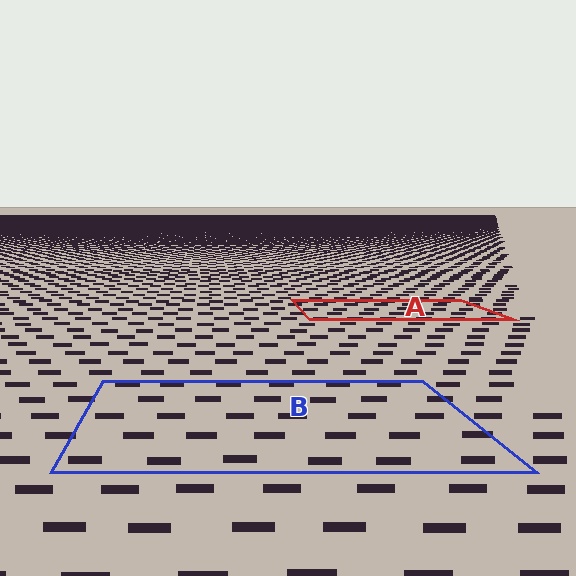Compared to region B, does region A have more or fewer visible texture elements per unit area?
Region A has more texture elements per unit area — they are packed more densely because it is farther away.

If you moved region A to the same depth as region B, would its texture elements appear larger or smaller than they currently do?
They would appear larger. At a closer depth, the same texture elements are projected at a bigger on-screen size.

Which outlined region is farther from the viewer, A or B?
Region A is farther from the viewer — the texture elements inside it appear smaller and more densely packed.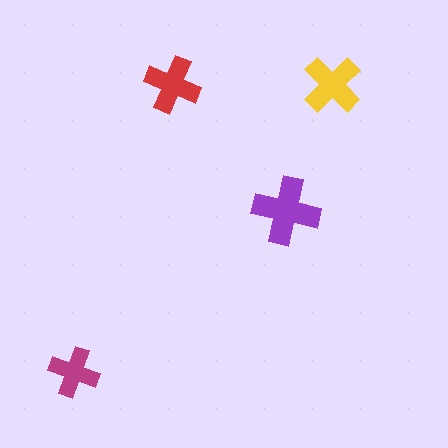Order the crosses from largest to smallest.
the purple one, the yellow one, the red one, the magenta one.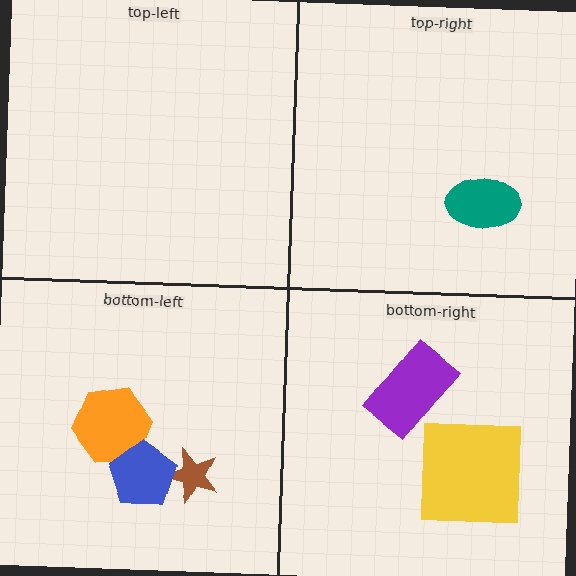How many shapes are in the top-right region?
1.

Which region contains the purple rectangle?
The bottom-right region.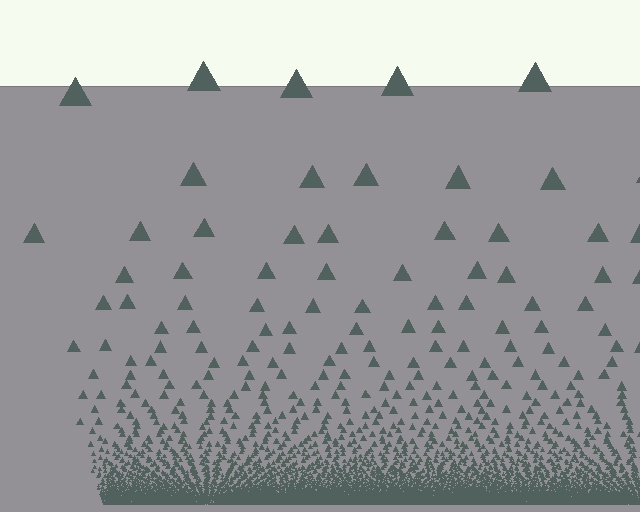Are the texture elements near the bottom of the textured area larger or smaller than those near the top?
Smaller. The gradient is inverted — elements near the bottom are smaller and denser.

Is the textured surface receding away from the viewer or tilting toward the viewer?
The surface appears to tilt toward the viewer. Texture elements get larger and sparser toward the top.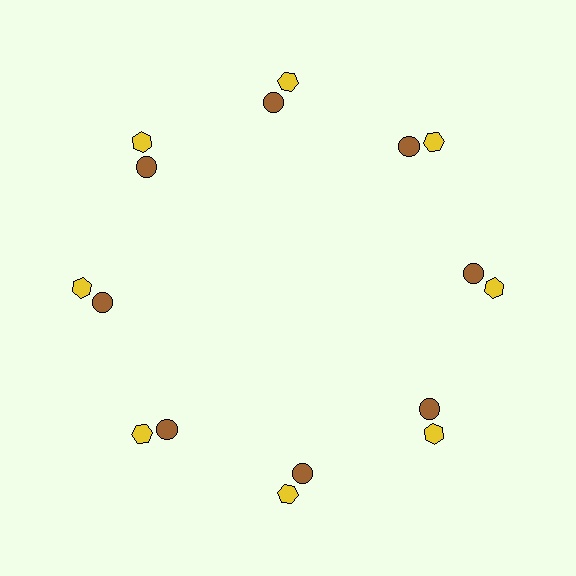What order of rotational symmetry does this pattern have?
This pattern has 8-fold rotational symmetry.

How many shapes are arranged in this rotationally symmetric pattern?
There are 16 shapes, arranged in 8 groups of 2.